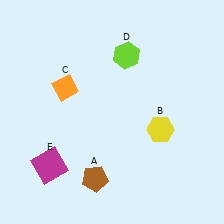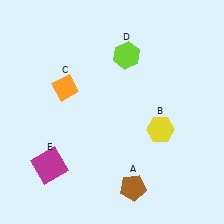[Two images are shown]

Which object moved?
The brown pentagon (A) moved right.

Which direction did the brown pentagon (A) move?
The brown pentagon (A) moved right.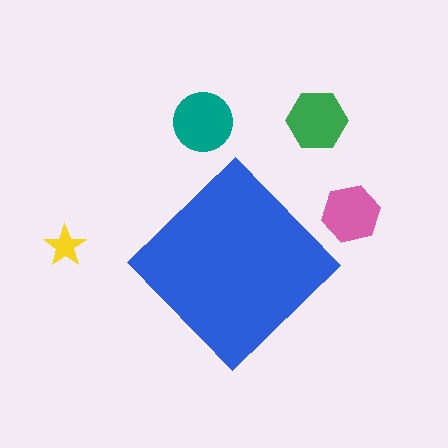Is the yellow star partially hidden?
No, the yellow star is fully visible.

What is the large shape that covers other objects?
A blue diamond.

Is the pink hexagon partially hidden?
No, the pink hexagon is fully visible.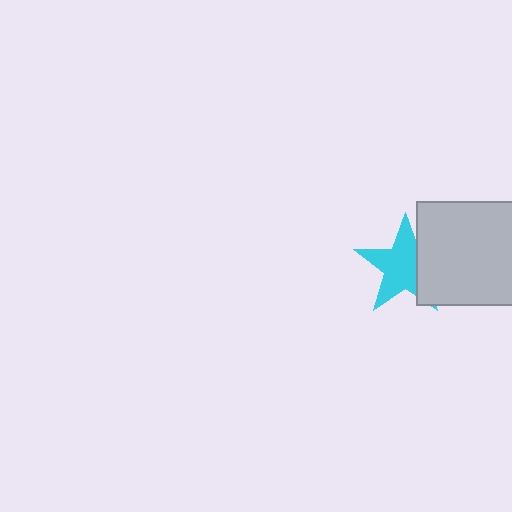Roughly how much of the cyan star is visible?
Most of it is visible (roughly 69%).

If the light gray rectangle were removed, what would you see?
You would see the complete cyan star.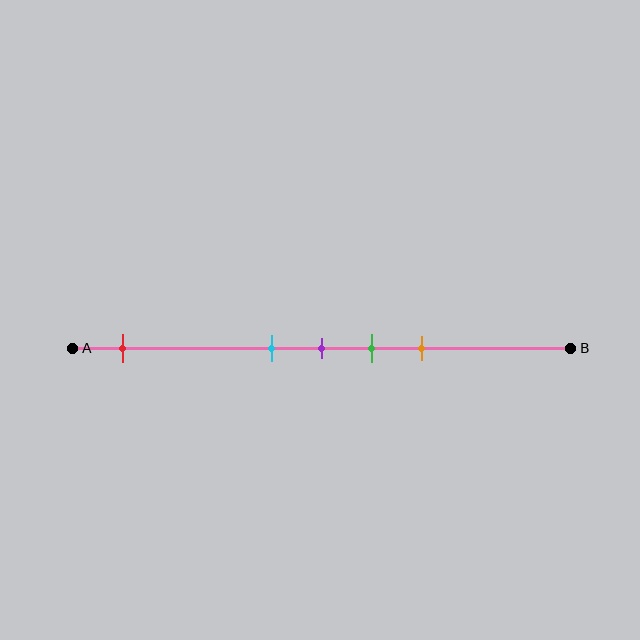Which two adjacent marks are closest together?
The cyan and purple marks are the closest adjacent pair.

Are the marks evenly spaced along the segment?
No, the marks are not evenly spaced.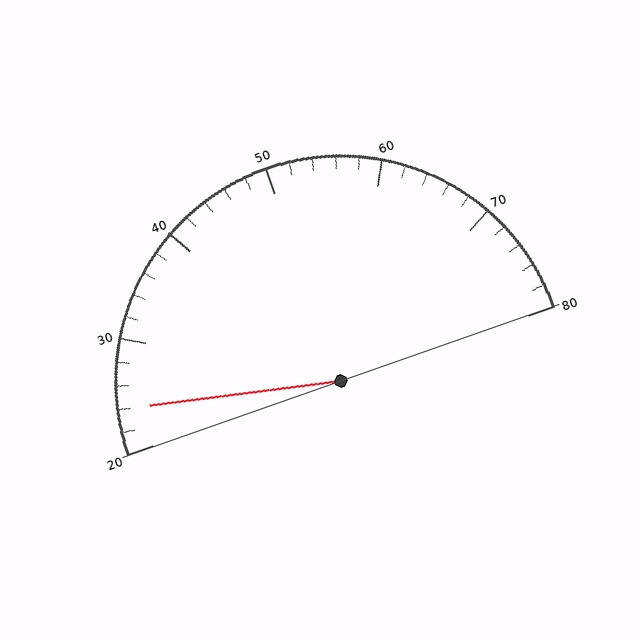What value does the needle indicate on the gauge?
The needle indicates approximately 24.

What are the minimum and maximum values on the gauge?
The gauge ranges from 20 to 80.